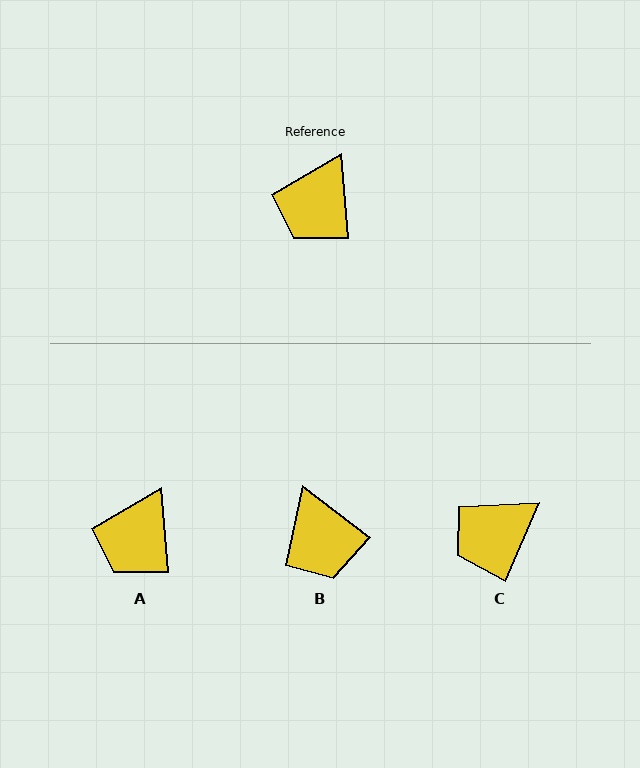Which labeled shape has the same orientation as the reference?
A.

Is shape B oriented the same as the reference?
No, it is off by about 48 degrees.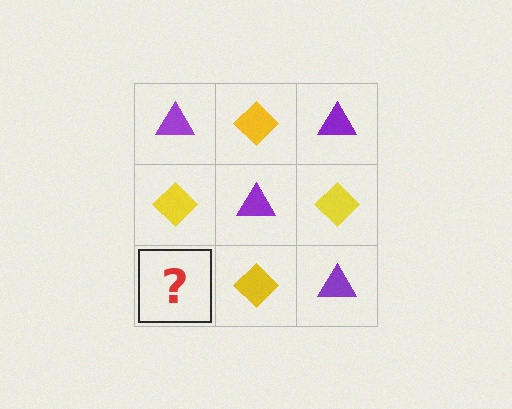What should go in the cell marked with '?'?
The missing cell should contain a purple triangle.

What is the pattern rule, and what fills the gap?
The rule is that it alternates purple triangle and yellow diamond in a checkerboard pattern. The gap should be filled with a purple triangle.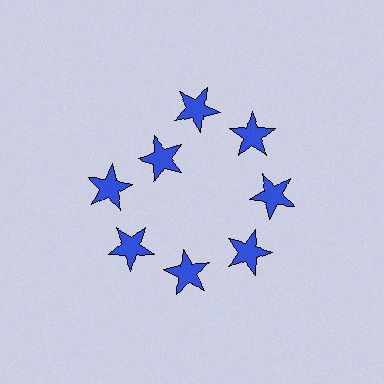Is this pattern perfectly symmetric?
No. The 8 blue stars are arranged in a ring, but one element near the 10 o'clock position is pulled inward toward the center, breaking the 8-fold rotational symmetry.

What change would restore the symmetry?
The symmetry would be restored by moving it outward, back onto the ring so that all 8 stars sit at equal angles and equal distance from the center.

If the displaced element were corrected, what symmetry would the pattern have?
It would have 8-fold rotational symmetry — the pattern would map onto itself every 45 degrees.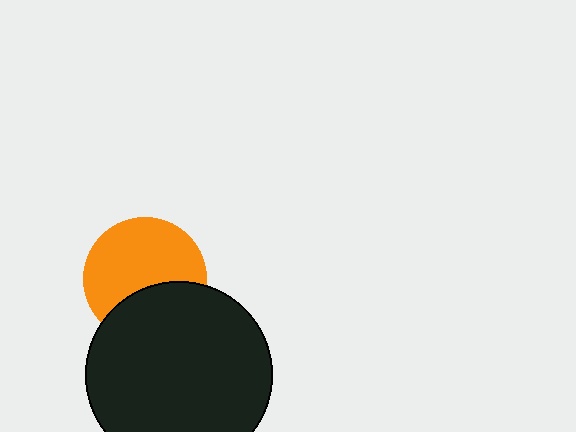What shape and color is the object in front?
The object in front is a black circle.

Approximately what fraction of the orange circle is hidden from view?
Roughly 35% of the orange circle is hidden behind the black circle.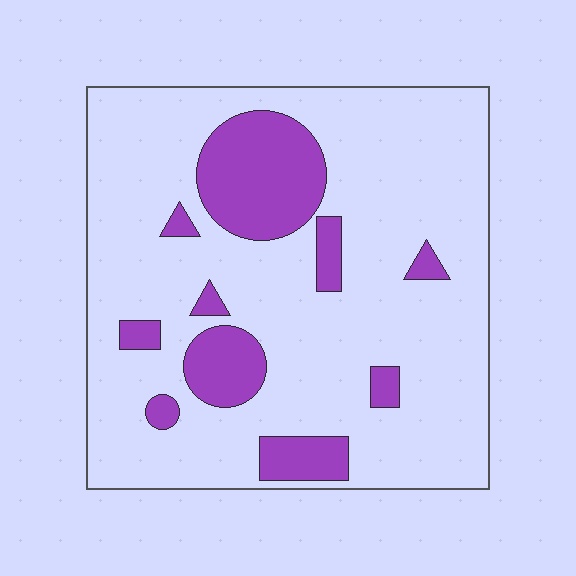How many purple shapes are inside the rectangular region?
10.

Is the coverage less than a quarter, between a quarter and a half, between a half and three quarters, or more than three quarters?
Less than a quarter.